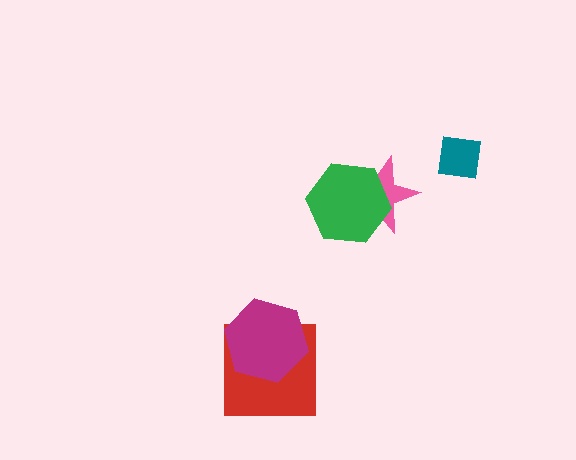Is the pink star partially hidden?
Yes, it is partially covered by another shape.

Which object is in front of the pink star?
The green hexagon is in front of the pink star.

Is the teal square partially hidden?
No, no other shape covers it.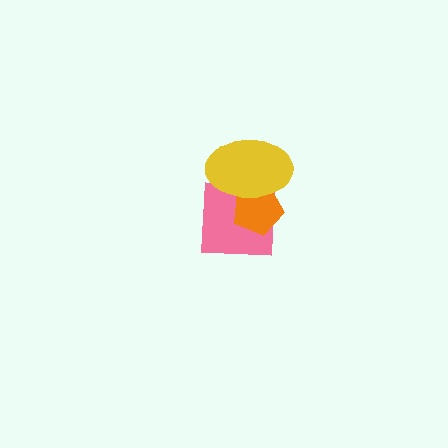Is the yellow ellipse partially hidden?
No, no other shape covers it.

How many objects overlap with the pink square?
2 objects overlap with the pink square.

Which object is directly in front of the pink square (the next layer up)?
The orange pentagon is directly in front of the pink square.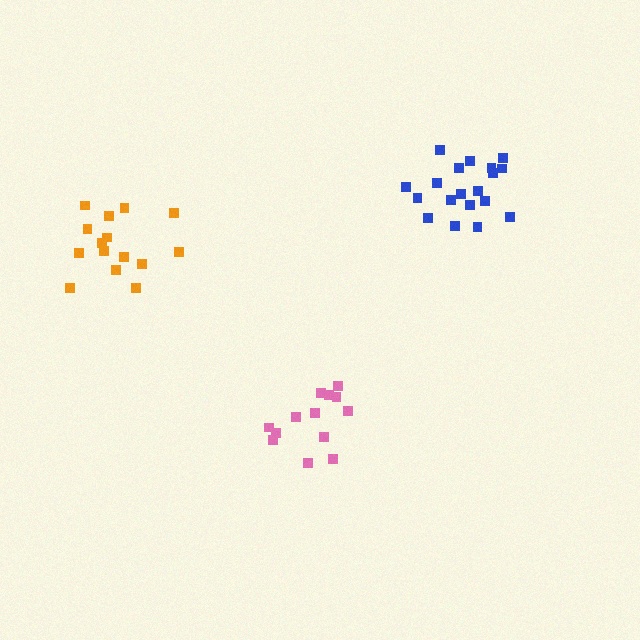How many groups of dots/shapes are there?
There are 3 groups.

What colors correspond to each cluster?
The clusters are colored: blue, orange, pink.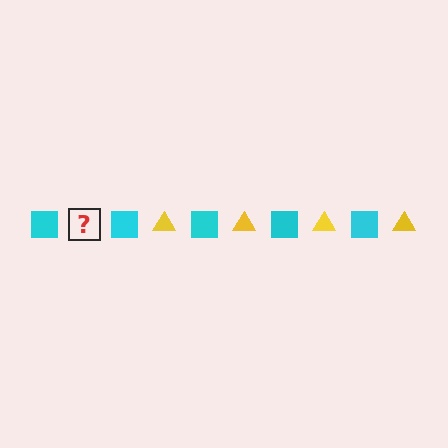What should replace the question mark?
The question mark should be replaced with a yellow triangle.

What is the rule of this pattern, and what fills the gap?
The rule is that the pattern alternates between cyan square and yellow triangle. The gap should be filled with a yellow triangle.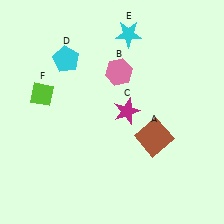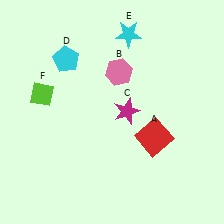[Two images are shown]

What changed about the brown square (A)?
In Image 1, A is brown. In Image 2, it changed to red.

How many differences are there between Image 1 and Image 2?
There is 1 difference between the two images.